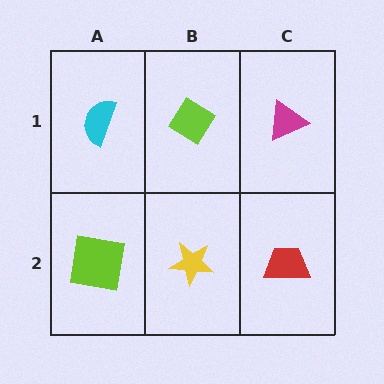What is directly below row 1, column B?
A yellow star.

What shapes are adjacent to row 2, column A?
A cyan semicircle (row 1, column A), a yellow star (row 2, column B).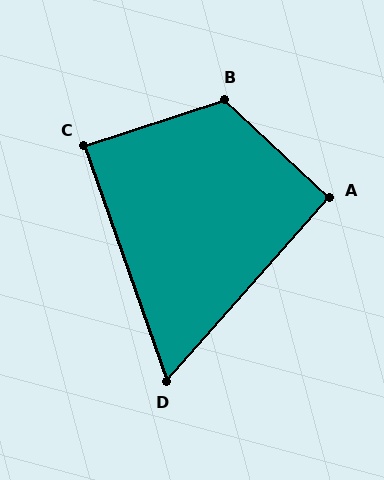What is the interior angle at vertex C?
Approximately 89 degrees (approximately right).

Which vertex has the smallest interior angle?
D, at approximately 61 degrees.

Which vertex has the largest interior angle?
B, at approximately 119 degrees.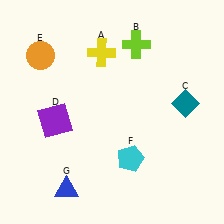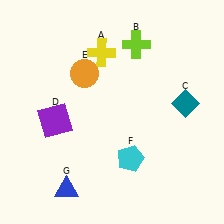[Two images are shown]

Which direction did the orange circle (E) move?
The orange circle (E) moved right.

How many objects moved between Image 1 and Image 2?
1 object moved between the two images.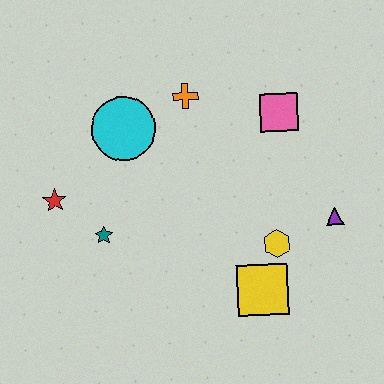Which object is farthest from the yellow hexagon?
The red star is farthest from the yellow hexagon.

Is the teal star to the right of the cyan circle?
No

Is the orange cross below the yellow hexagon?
No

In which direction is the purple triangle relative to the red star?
The purple triangle is to the right of the red star.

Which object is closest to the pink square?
The orange cross is closest to the pink square.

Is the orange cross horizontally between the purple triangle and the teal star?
Yes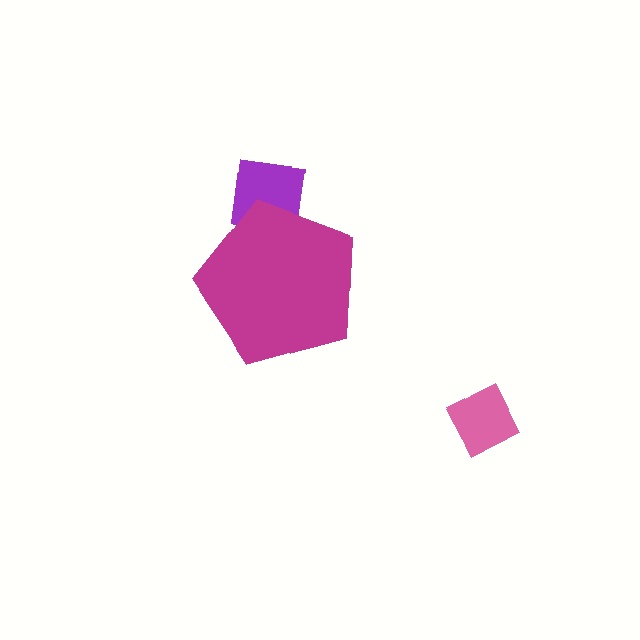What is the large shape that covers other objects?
A magenta pentagon.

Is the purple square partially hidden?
Yes, the purple square is partially hidden behind the magenta pentagon.